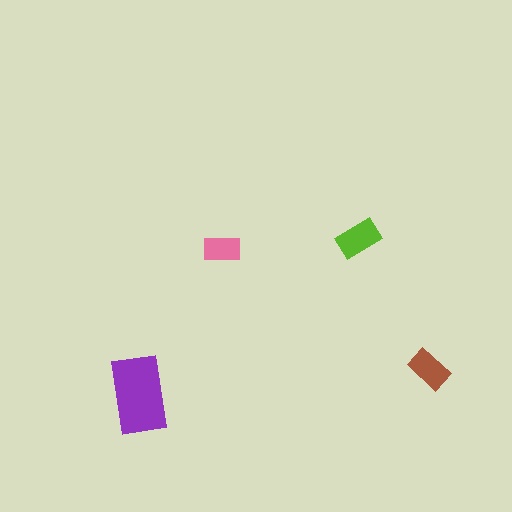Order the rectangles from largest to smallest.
the purple one, the lime one, the brown one, the pink one.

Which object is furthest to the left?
The purple rectangle is leftmost.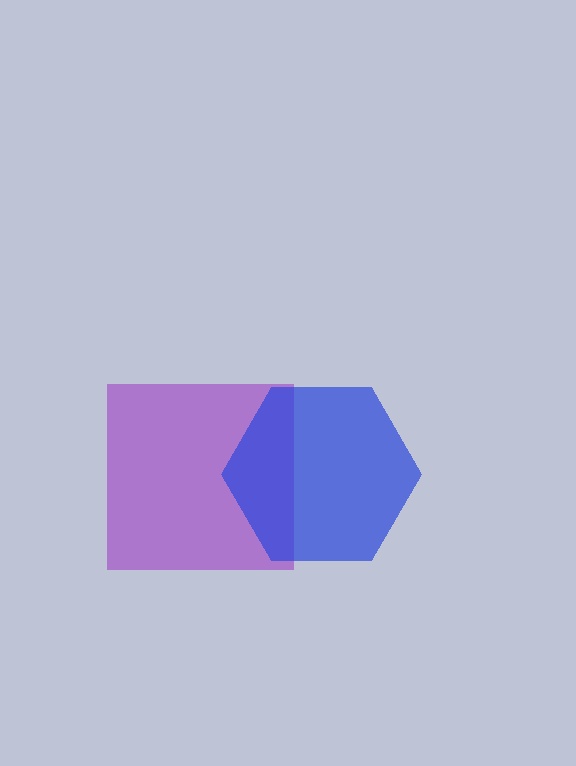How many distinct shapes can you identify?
There are 2 distinct shapes: a purple square, a blue hexagon.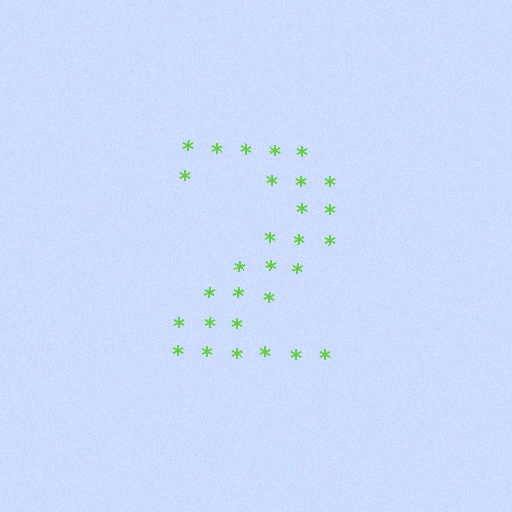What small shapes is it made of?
It is made of small asterisks.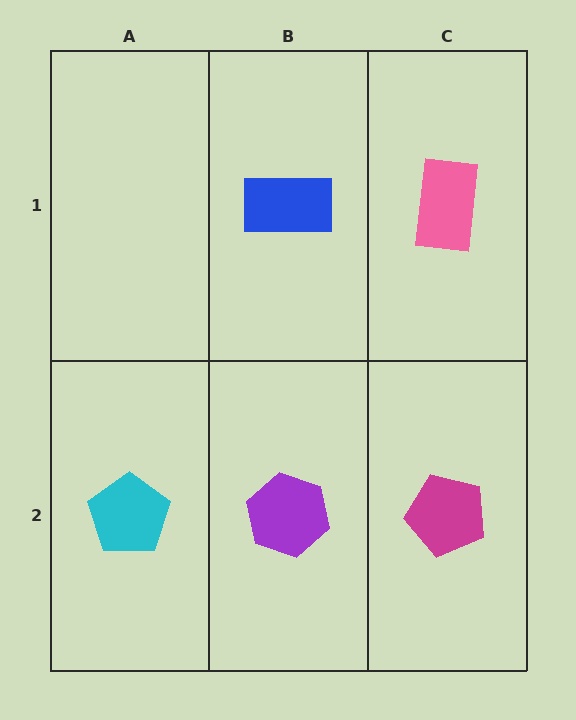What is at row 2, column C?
A magenta pentagon.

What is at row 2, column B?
A purple hexagon.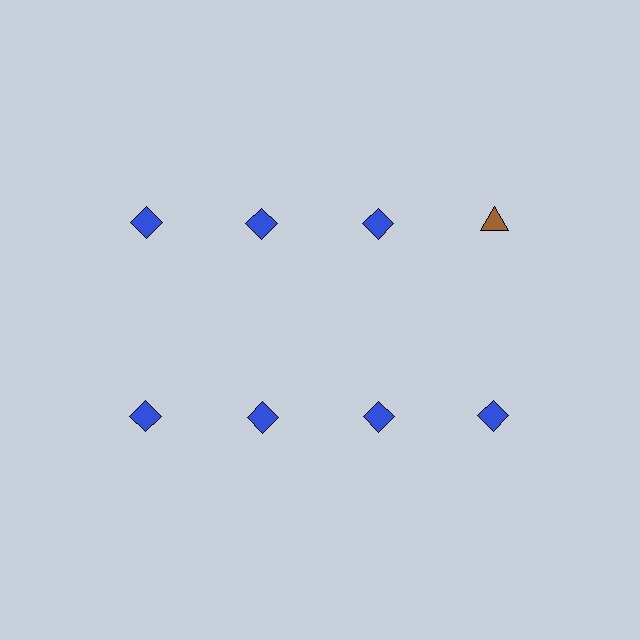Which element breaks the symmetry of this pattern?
The brown triangle in the top row, second from right column breaks the symmetry. All other shapes are blue diamonds.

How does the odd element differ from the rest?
It differs in both color (brown instead of blue) and shape (triangle instead of diamond).